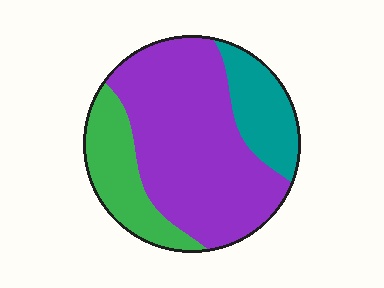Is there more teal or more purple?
Purple.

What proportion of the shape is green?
Green takes up about one fifth (1/5) of the shape.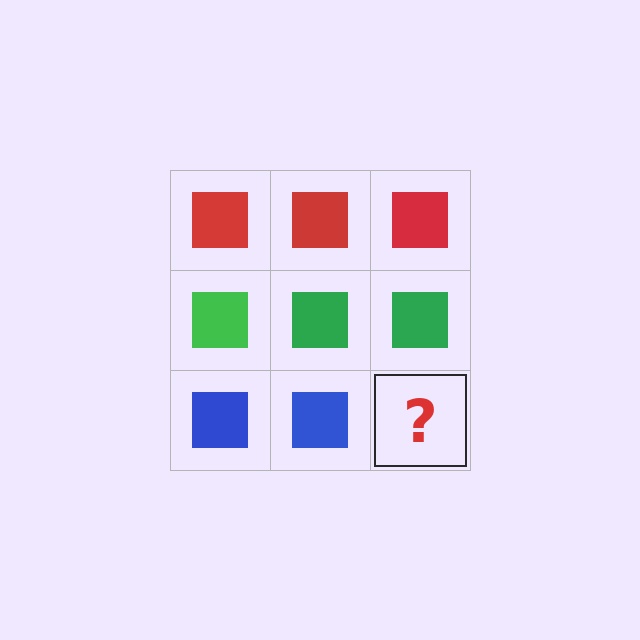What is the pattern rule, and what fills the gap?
The rule is that each row has a consistent color. The gap should be filled with a blue square.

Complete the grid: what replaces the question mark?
The question mark should be replaced with a blue square.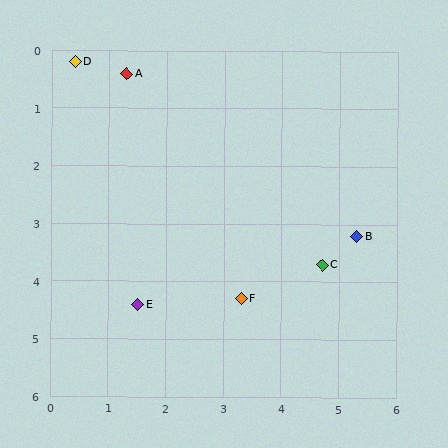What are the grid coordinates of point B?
Point B is at approximately (5.3, 3.2).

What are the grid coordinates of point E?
Point E is at approximately (1.5, 4.4).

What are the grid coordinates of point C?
Point C is at approximately (4.7, 3.7).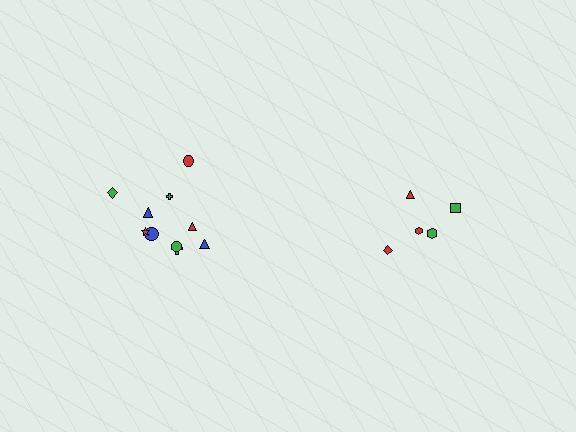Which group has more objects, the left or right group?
The left group.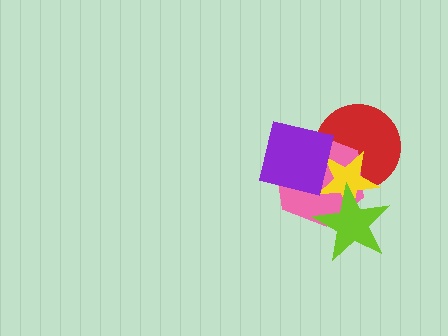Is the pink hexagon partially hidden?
Yes, it is partially covered by another shape.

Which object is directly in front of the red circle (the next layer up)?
The pink hexagon is directly in front of the red circle.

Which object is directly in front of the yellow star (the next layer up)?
The lime star is directly in front of the yellow star.